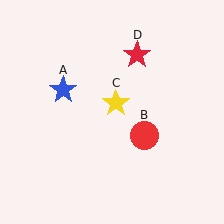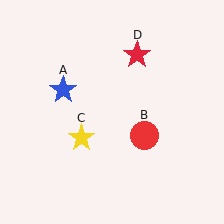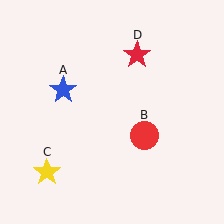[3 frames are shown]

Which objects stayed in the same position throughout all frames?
Blue star (object A) and red circle (object B) and red star (object D) remained stationary.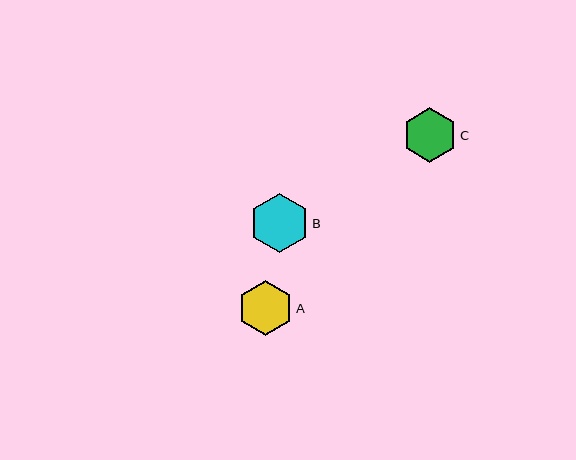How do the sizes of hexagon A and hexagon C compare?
Hexagon A and hexagon C are approximately the same size.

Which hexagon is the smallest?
Hexagon C is the smallest with a size of approximately 55 pixels.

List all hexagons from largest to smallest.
From largest to smallest: B, A, C.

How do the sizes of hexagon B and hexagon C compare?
Hexagon B and hexagon C are approximately the same size.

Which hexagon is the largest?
Hexagon B is the largest with a size of approximately 60 pixels.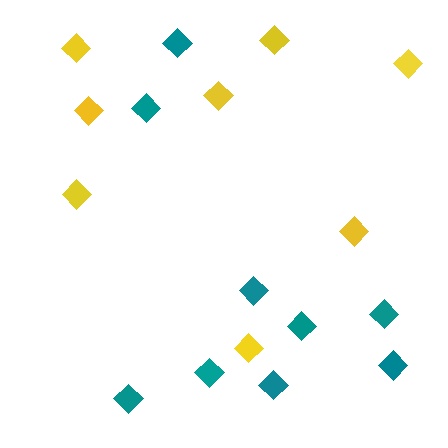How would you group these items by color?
There are 2 groups: one group of yellow diamonds (8) and one group of teal diamonds (9).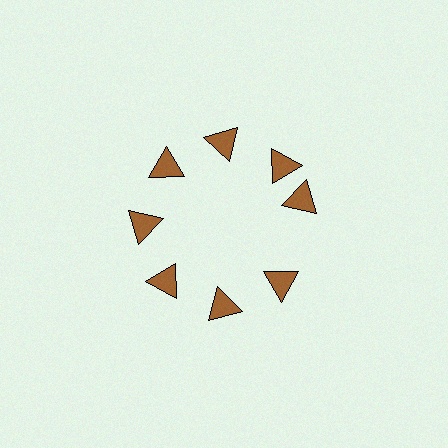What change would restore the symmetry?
The symmetry would be restored by rotating it back into even spacing with its neighbors so that all 8 triangles sit at equal angles and equal distance from the center.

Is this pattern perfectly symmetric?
No. The 8 brown triangles are arranged in a ring, but one element near the 3 o'clock position is rotated out of alignment along the ring, breaking the 8-fold rotational symmetry.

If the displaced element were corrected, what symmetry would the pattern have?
It would have 8-fold rotational symmetry — the pattern would map onto itself every 45 degrees.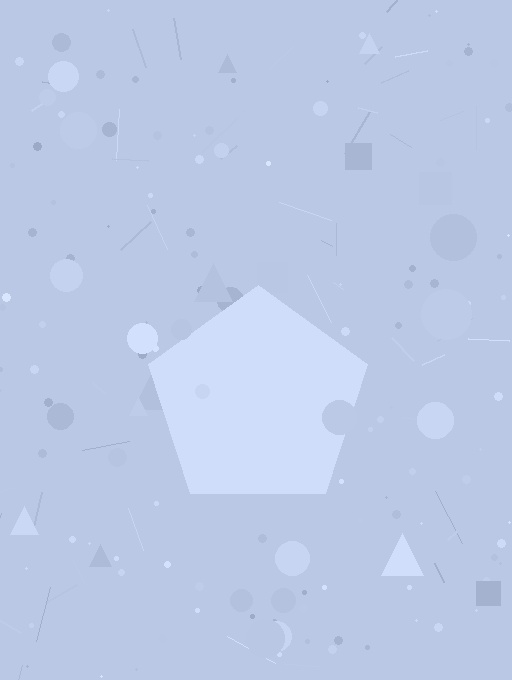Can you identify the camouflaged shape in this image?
The camouflaged shape is a pentagon.